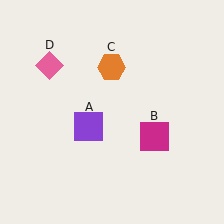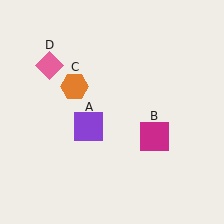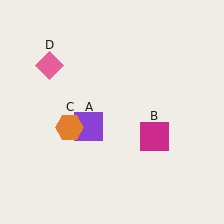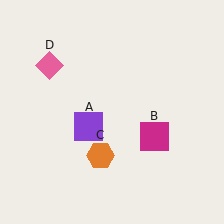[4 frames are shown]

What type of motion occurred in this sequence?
The orange hexagon (object C) rotated counterclockwise around the center of the scene.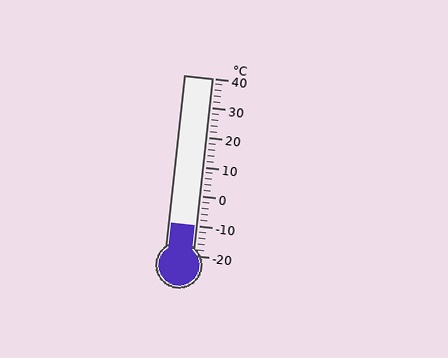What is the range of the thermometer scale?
The thermometer scale ranges from -20°C to 40°C.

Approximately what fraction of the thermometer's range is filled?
The thermometer is filled to approximately 15% of its range.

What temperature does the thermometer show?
The thermometer shows approximately -10°C.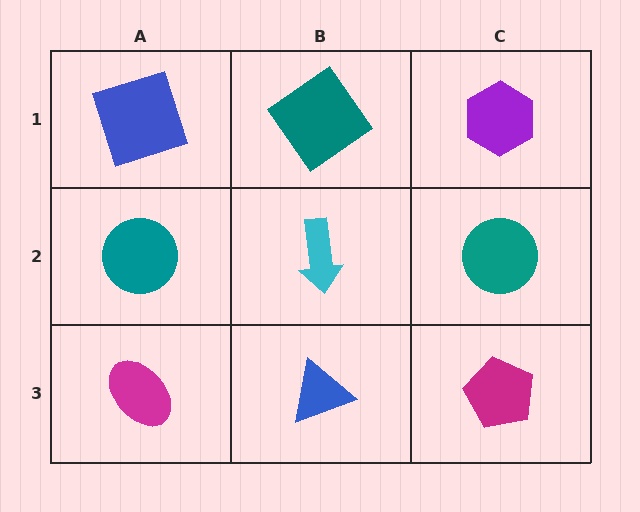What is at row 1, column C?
A purple hexagon.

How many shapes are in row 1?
3 shapes.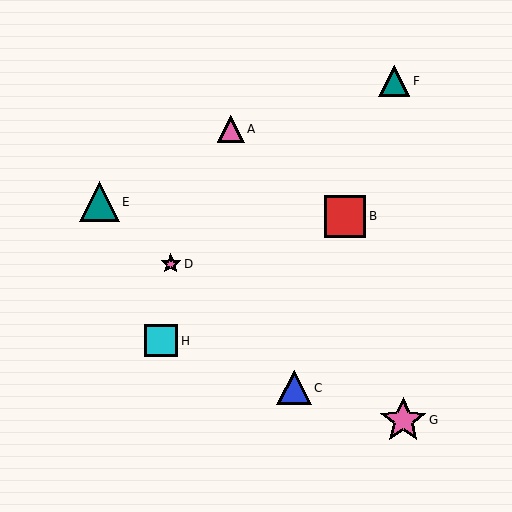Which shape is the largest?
The pink star (labeled G) is the largest.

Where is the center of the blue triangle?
The center of the blue triangle is at (294, 388).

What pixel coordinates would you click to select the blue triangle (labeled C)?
Click at (294, 388) to select the blue triangle C.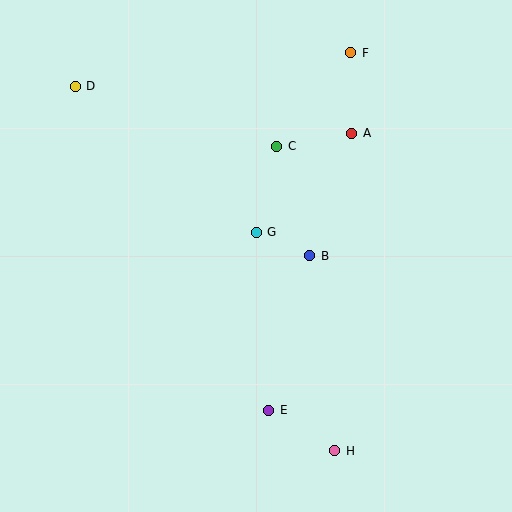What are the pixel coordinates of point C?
Point C is at (277, 146).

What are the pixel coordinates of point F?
Point F is at (351, 53).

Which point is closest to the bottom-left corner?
Point E is closest to the bottom-left corner.